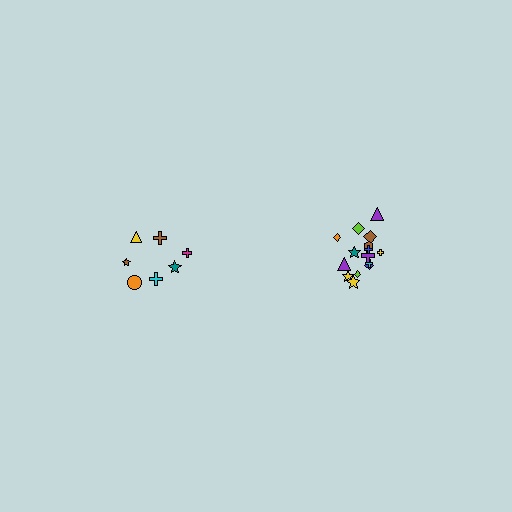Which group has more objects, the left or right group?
The right group.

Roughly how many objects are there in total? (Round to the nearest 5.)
Roughly 20 objects in total.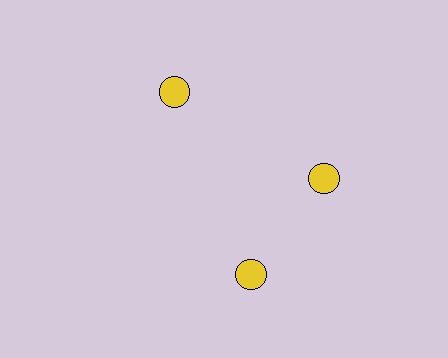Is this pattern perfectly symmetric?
No. The 3 yellow circles are arranged in a ring, but one element near the 7 o'clock position is rotated out of alignment along the ring, breaking the 3-fold rotational symmetry.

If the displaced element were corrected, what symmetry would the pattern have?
It would have 3-fold rotational symmetry — the pattern would map onto itself every 120 degrees.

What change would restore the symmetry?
The symmetry would be restored by rotating it back into even spacing with its neighbors so that all 3 circles sit at equal angles and equal distance from the center.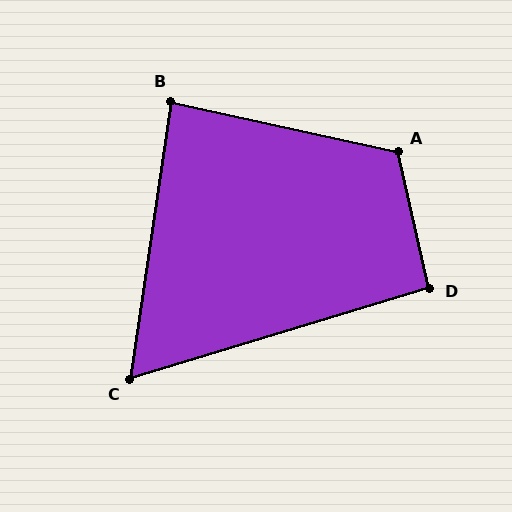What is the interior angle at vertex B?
Approximately 86 degrees (approximately right).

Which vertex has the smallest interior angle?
C, at approximately 65 degrees.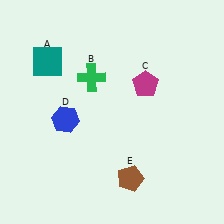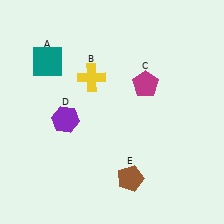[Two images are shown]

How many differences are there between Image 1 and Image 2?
There are 2 differences between the two images.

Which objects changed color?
B changed from green to yellow. D changed from blue to purple.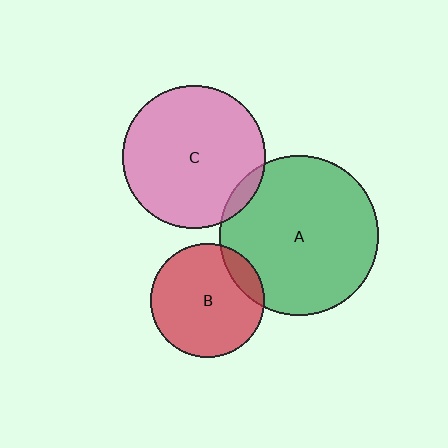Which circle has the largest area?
Circle A (green).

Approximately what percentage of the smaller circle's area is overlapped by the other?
Approximately 15%.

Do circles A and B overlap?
Yes.